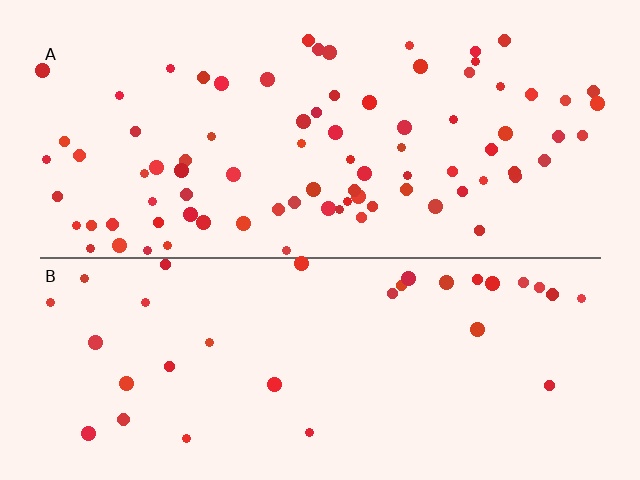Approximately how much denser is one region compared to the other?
Approximately 2.6× — region A over region B.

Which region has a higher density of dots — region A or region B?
A (the top).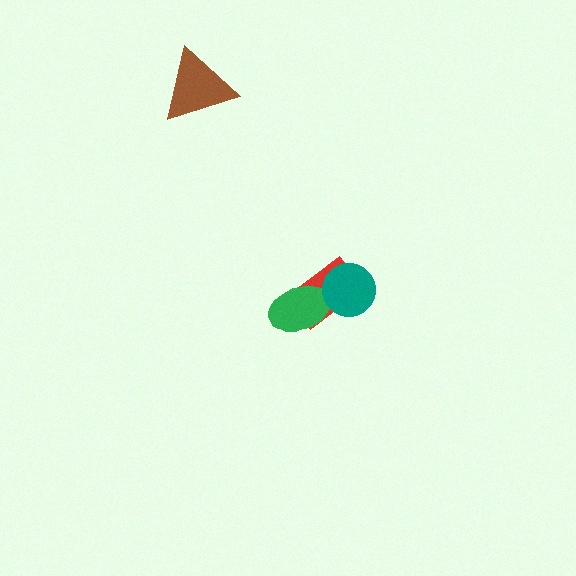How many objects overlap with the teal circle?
2 objects overlap with the teal circle.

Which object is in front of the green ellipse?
The teal circle is in front of the green ellipse.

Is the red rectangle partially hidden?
Yes, it is partially covered by another shape.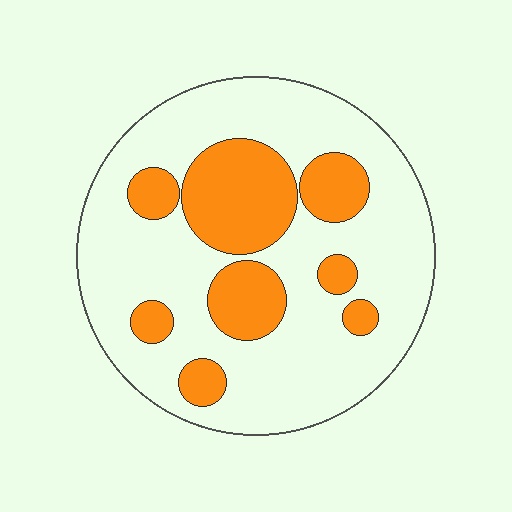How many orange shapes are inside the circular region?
8.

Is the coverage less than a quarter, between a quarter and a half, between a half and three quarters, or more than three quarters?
Between a quarter and a half.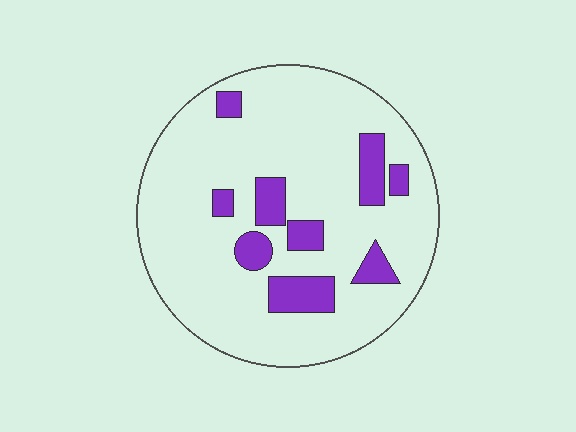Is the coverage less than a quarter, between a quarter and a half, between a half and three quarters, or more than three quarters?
Less than a quarter.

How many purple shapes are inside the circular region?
9.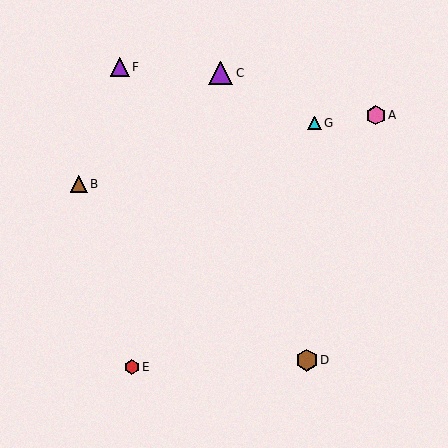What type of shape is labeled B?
Shape B is a brown triangle.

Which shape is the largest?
The purple triangle (labeled C) is the largest.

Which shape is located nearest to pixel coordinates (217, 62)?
The purple triangle (labeled C) at (221, 73) is nearest to that location.